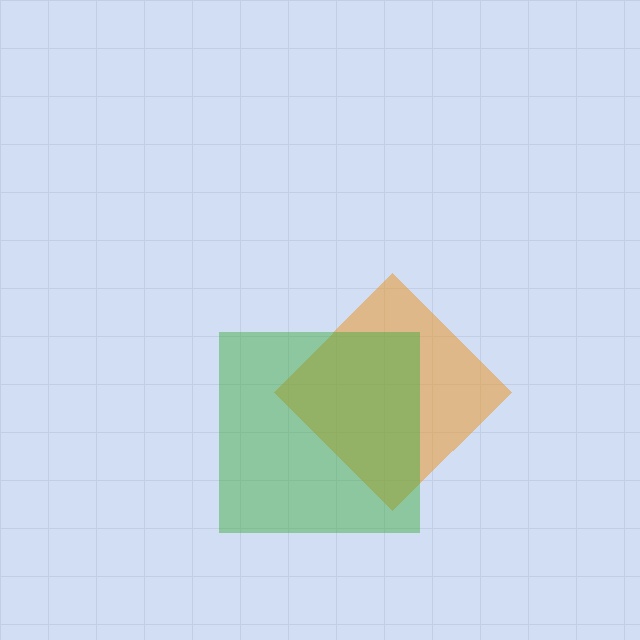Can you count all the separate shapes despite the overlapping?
Yes, there are 2 separate shapes.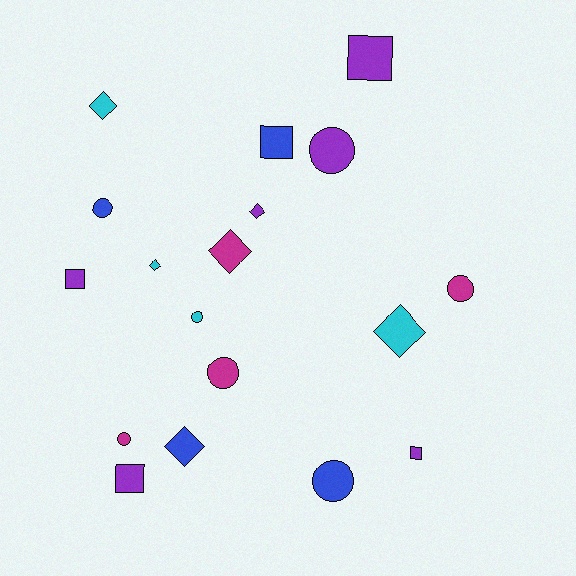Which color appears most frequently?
Purple, with 6 objects.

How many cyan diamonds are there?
There are 3 cyan diamonds.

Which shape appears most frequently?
Circle, with 7 objects.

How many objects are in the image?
There are 18 objects.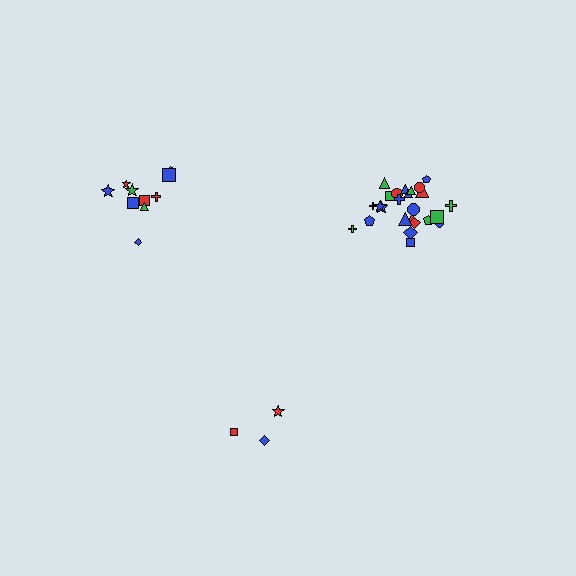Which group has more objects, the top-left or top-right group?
The top-right group.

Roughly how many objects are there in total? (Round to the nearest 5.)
Roughly 40 objects in total.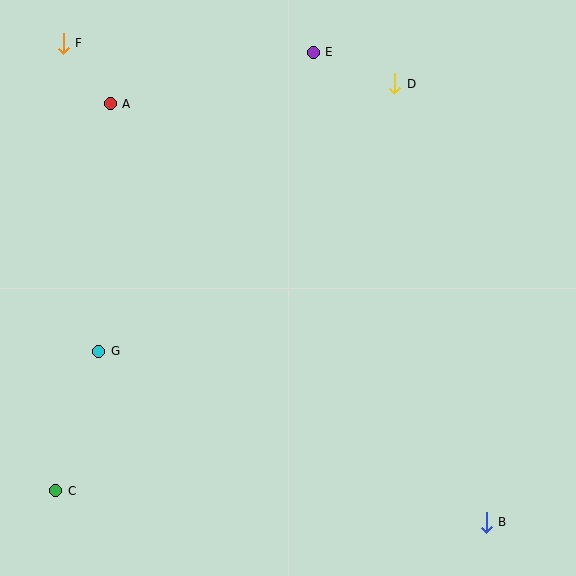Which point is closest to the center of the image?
Point G at (99, 351) is closest to the center.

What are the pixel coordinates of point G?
Point G is at (99, 351).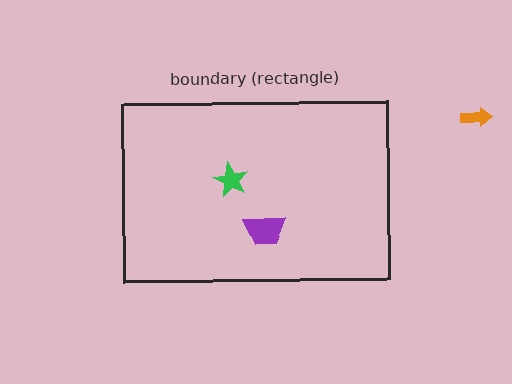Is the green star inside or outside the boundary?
Inside.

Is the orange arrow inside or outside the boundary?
Outside.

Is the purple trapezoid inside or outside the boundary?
Inside.